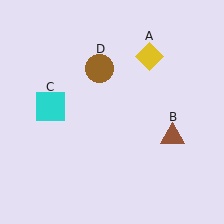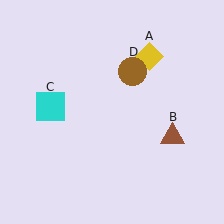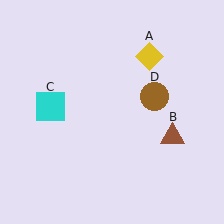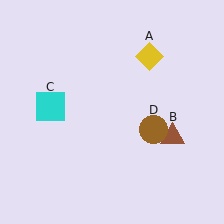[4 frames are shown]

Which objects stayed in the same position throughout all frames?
Yellow diamond (object A) and brown triangle (object B) and cyan square (object C) remained stationary.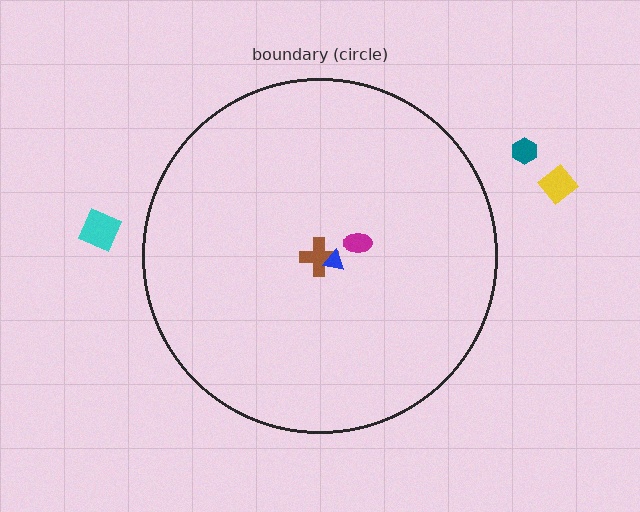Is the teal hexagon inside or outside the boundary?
Outside.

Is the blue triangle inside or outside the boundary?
Inside.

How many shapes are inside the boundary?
3 inside, 3 outside.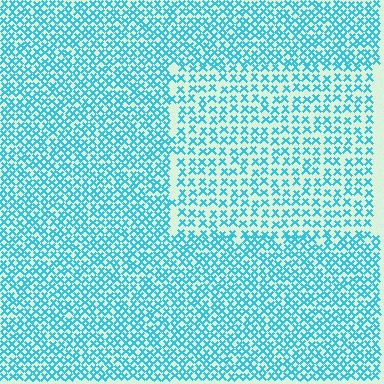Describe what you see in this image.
The image contains small cyan elements arranged at two different densities. A rectangle-shaped region is visible where the elements are less densely packed than the surrounding area.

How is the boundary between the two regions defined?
The boundary is defined by a change in element density (approximately 1.6x ratio). All elements are the same color, size, and shape.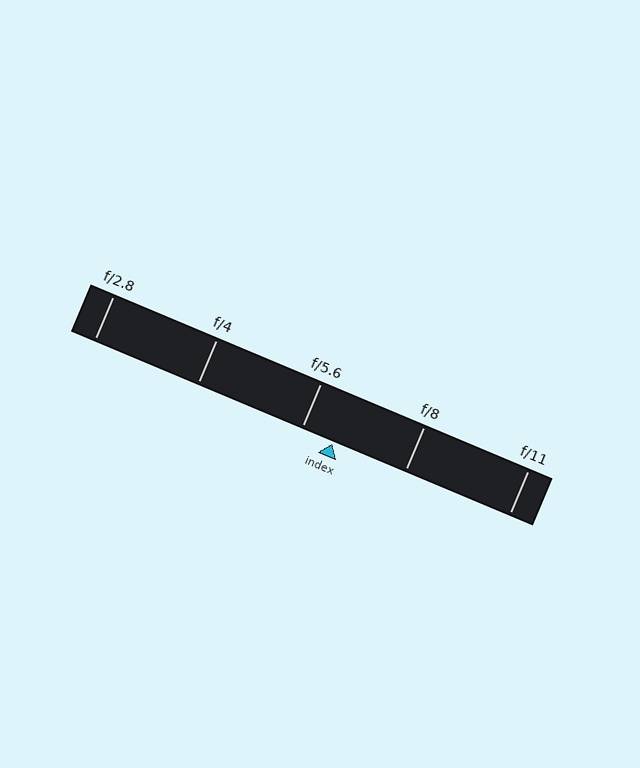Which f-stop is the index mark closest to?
The index mark is closest to f/5.6.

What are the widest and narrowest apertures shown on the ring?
The widest aperture shown is f/2.8 and the narrowest is f/11.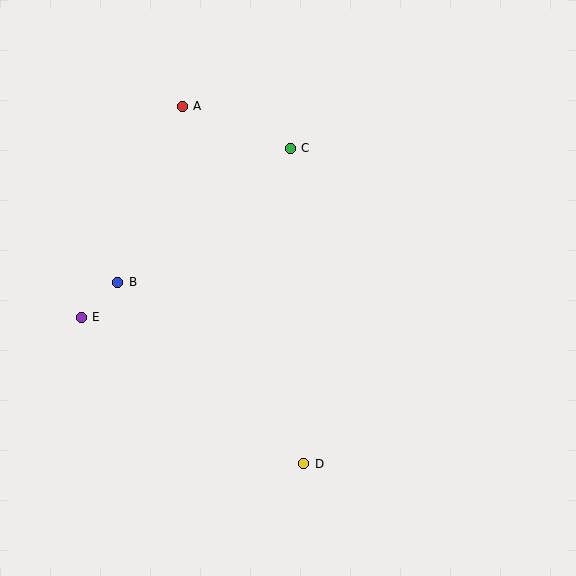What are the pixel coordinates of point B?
Point B is at (118, 282).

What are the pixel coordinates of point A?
Point A is at (182, 106).